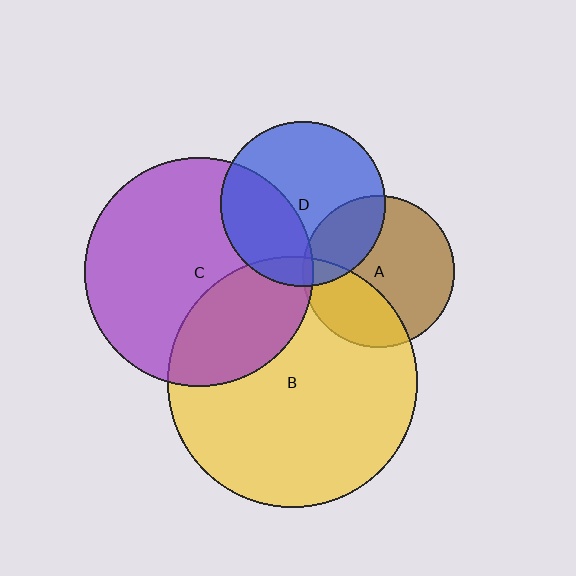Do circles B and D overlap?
Yes.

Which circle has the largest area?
Circle B (yellow).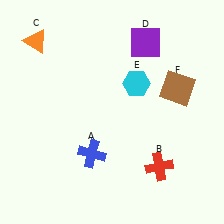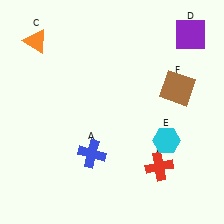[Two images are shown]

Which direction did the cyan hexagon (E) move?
The cyan hexagon (E) moved down.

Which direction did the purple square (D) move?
The purple square (D) moved right.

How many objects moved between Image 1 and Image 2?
2 objects moved between the two images.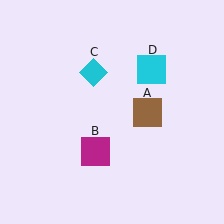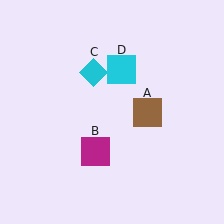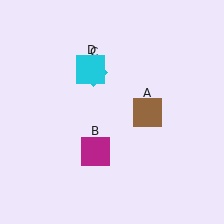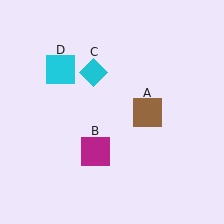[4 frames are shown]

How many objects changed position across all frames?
1 object changed position: cyan square (object D).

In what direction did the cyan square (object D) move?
The cyan square (object D) moved left.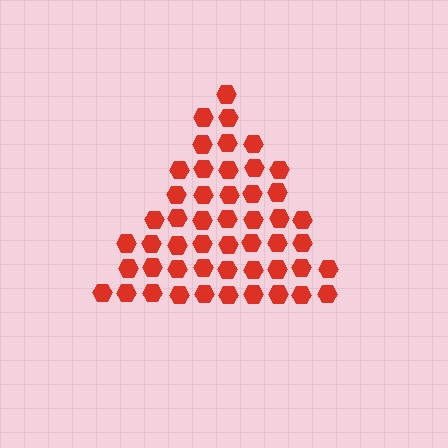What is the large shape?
The large shape is a triangle.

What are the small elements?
The small elements are hexagons.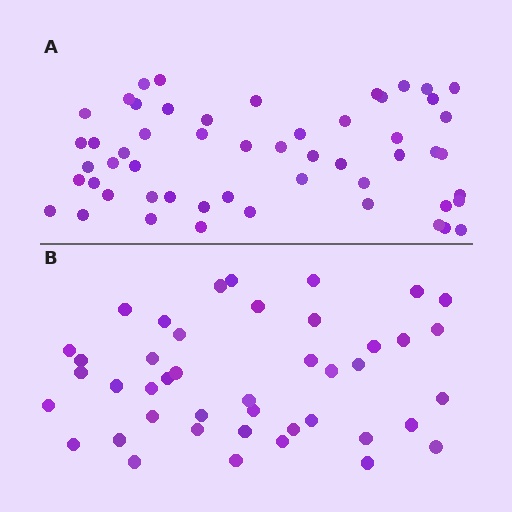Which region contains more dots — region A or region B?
Region A (the top region) has more dots.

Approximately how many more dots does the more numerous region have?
Region A has roughly 12 or so more dots than region B.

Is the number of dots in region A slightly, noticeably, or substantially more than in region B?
Region A has noticeably more, but not dramatically so. The ratio is roughly 1.3 to 1.